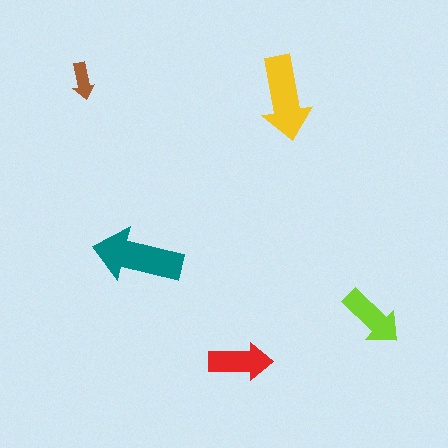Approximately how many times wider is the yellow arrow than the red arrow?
About 1.5 times wider.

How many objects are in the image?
There are 5 objects in the image.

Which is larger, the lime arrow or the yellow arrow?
The yellow one.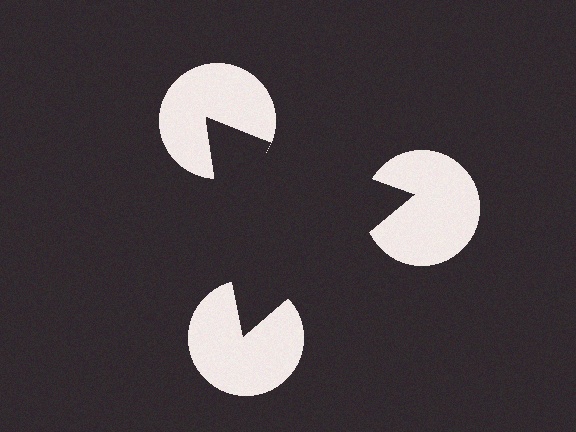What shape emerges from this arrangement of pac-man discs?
An illusory triangle — its edges are inferred from the aligned wedge cuts in the pac-man discs, not physically drawn.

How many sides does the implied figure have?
3 sides.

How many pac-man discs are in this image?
There are 3 — one at each vertex of the illusory triangle.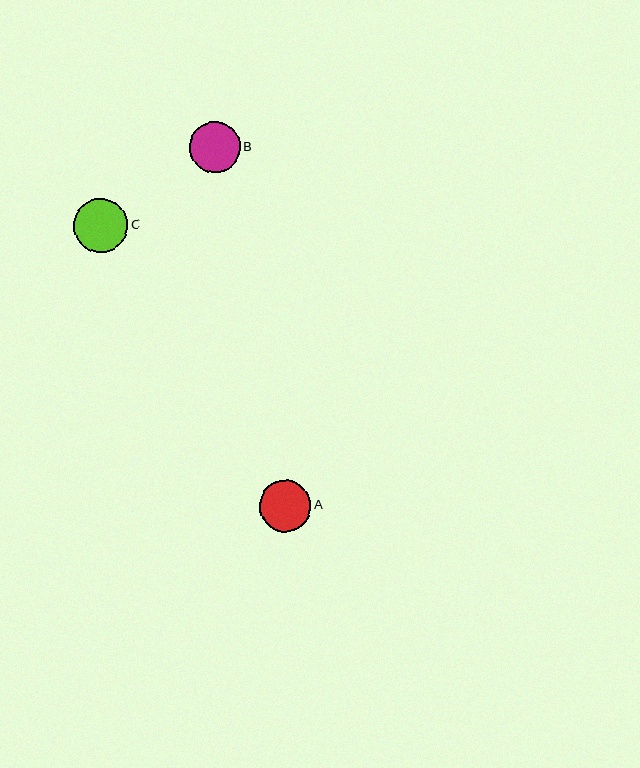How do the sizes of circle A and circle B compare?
Circle A and circle B are approximately the same size.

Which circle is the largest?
Circle C is the largest with a size of approximately 54 pixels.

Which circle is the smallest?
Circle B is the smallest with a size of approximately 51 pixels.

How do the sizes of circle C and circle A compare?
Circle C and circle A are approximately the same size.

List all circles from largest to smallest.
From largest to smallest: C, A, B.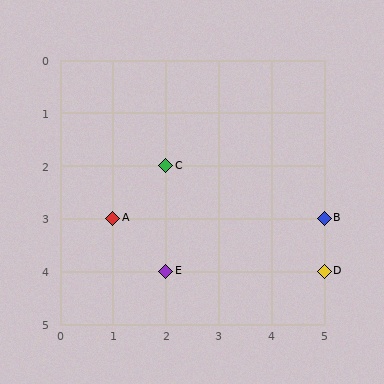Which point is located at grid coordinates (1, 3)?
Point A is at (1, 3).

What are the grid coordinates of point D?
Point D is at grid coordinates (5, 4).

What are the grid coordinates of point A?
Point A is at grid coordinates (1, 3).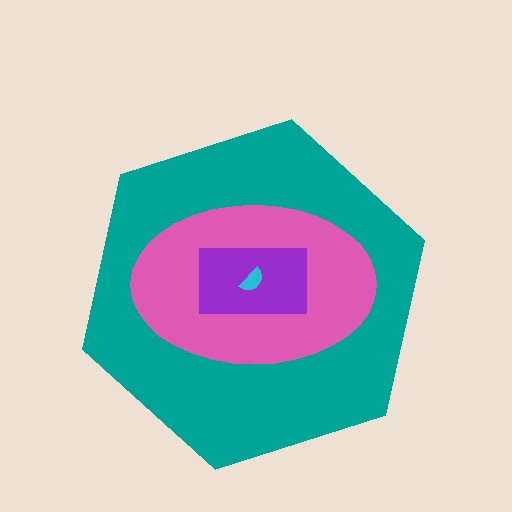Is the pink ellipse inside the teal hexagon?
Yes.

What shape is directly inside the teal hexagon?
The pink ellipse.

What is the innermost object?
The cyan semicircle.